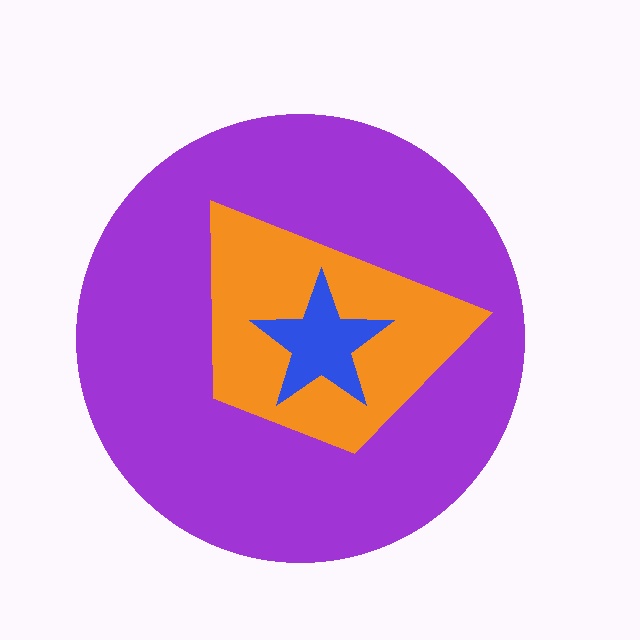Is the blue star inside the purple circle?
Yes.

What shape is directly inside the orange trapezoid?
The blue star.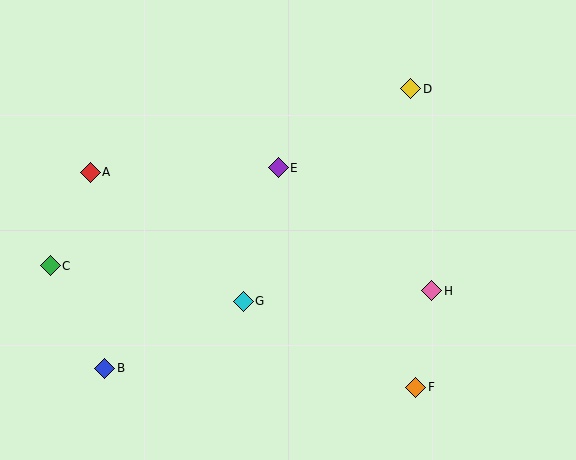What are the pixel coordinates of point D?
Point D is at (410, 89).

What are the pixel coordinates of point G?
Point G is at (243, 301).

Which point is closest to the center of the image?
Point E at (278, 168) is closest to the center.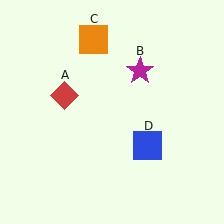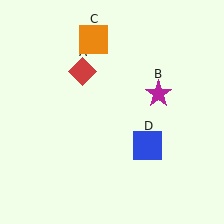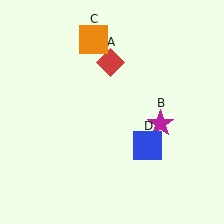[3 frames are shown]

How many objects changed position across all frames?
2 objects changed position: red diamond (object A), magenta star (object B).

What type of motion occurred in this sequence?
The red diamond (object A), magenta star (object B) rotated clockwise around the center of the scene.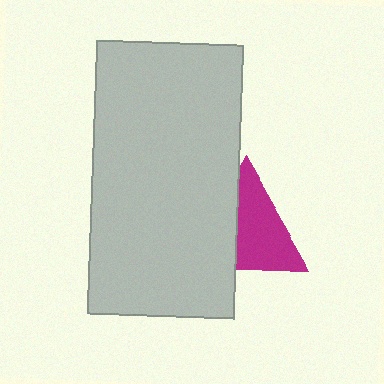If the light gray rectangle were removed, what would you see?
You would see the complete magenta triangle.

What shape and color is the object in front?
The object in front is a light gray rectangle.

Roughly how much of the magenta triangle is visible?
About half of it is visible (roughly 59%).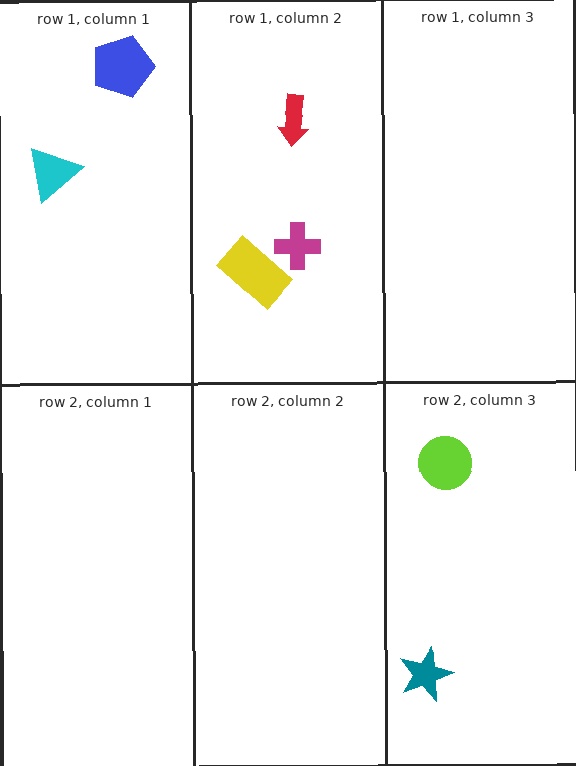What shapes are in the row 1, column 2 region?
The yellow rectangle, the red arrow, the magenta cross.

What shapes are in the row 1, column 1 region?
The blue pentagon, the cyan triangle.